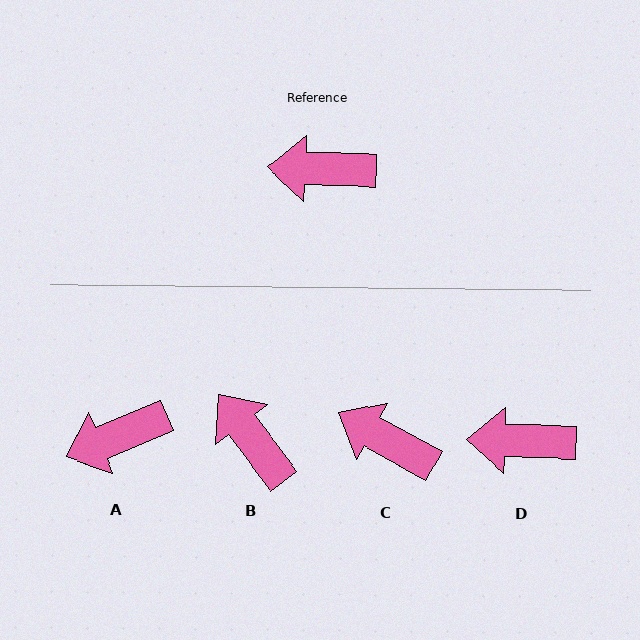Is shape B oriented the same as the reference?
No, it is off by about 51 degrees.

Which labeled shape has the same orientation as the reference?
D.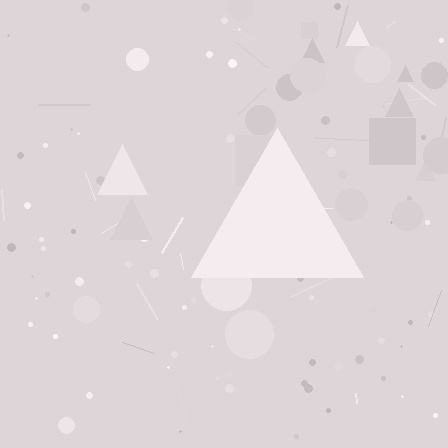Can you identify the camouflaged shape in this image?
The camouflaged shape is a triangle.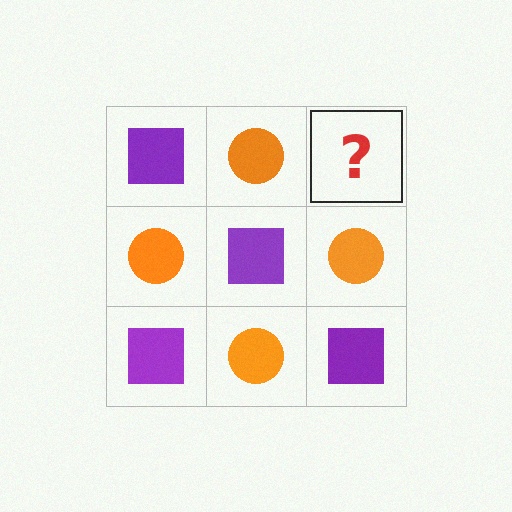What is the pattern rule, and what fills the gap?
The rule is that it alternates purple square and orange circle in a checkerboard pattern. The gap should be filled with a purple square.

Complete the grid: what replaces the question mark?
The question mark should be replaced with a purple square.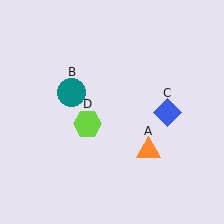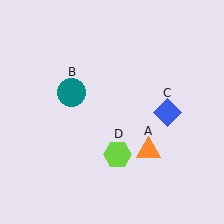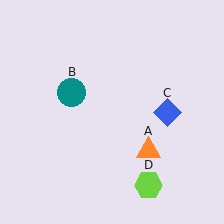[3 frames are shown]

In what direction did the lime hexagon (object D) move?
The lime hexagon (object D) moved down and to the right.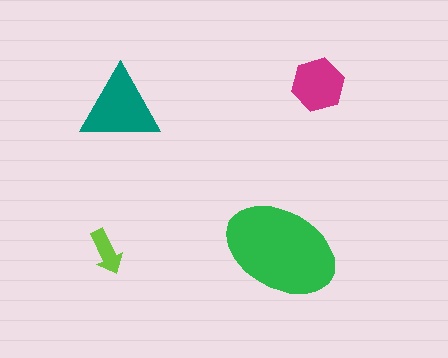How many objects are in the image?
There are 4 objects in the image.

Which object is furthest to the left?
The lime arrow is leftmost.